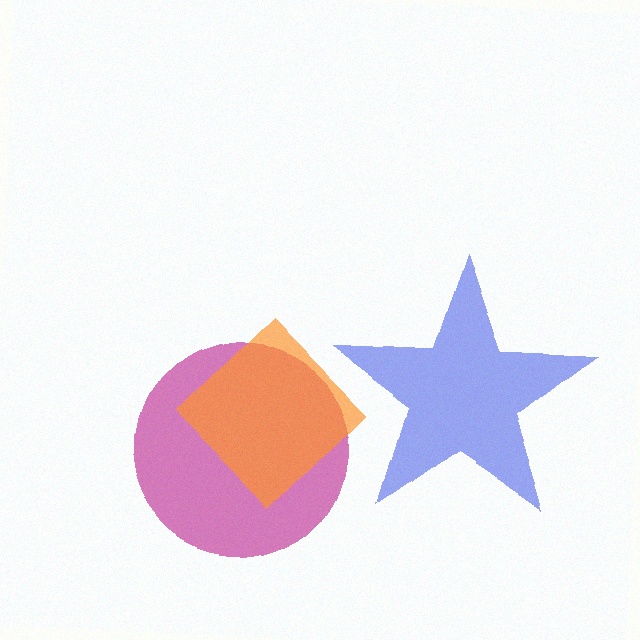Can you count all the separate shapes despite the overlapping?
Yes, there are 3 separate shapes.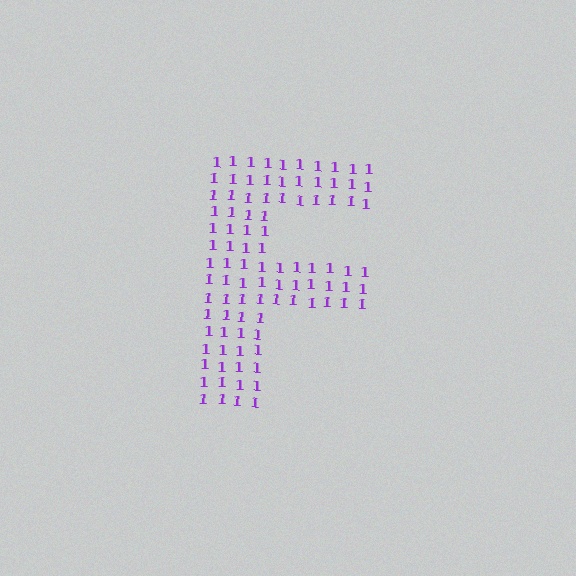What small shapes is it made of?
It is made of small digit 1's.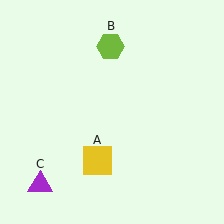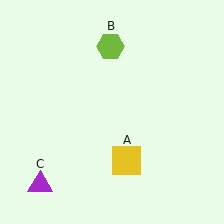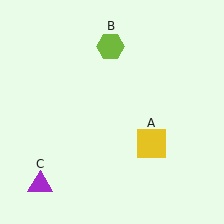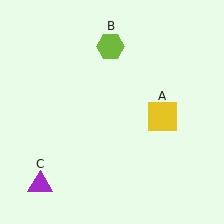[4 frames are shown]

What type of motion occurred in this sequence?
The yellow square (object A) rotated counterclockwise around the center of the scene.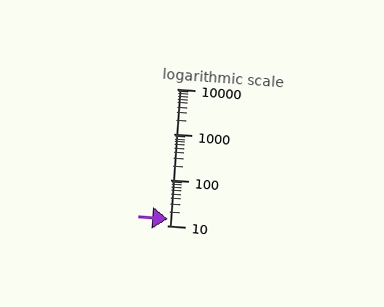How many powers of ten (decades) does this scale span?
The scale spans 3 decades, from 10 to 10000.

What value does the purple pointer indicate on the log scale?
The pointer indicates approximately 14.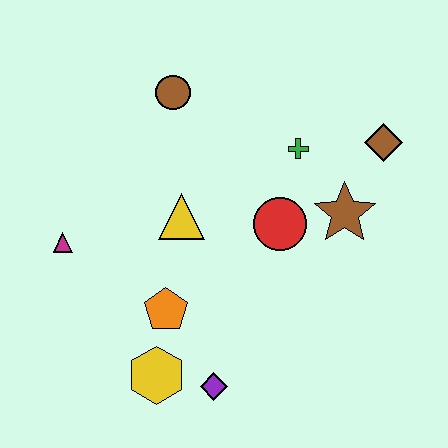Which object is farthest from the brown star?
The magenta triangle is farthest from the brown star.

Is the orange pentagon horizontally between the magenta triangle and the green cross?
Yes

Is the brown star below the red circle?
No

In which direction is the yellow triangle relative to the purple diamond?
The yellow triangle is above the purple diamond.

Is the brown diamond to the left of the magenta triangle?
No